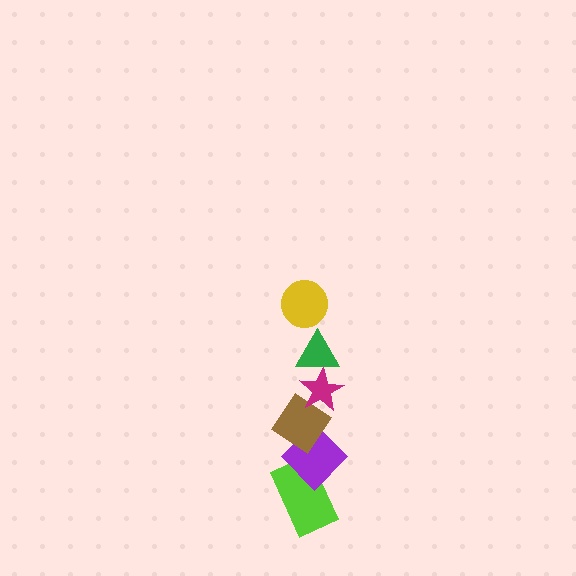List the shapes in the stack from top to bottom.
From top to bottom: the yellow circle, the green triangle, the magenta star, the brown diamond, the purple diamond, the lime rectangle.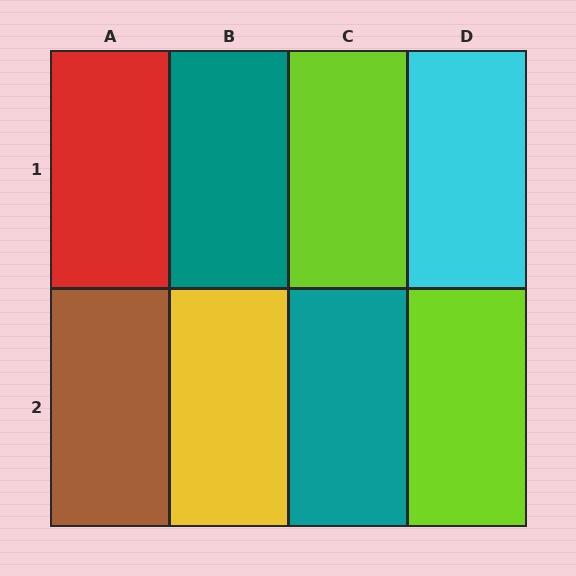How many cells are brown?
1 cell is brown.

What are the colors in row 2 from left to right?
Brown, yellow, teal, lime.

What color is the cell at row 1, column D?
Cyan.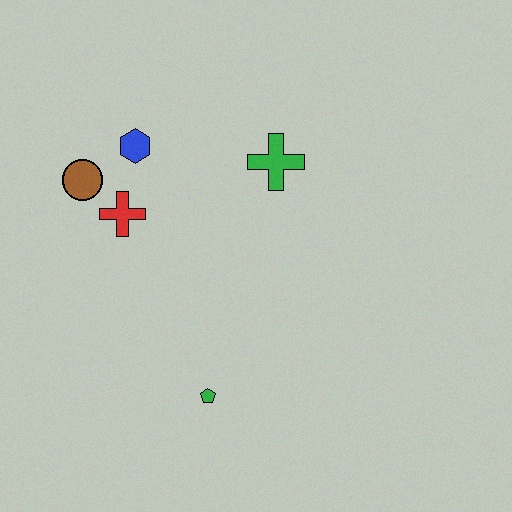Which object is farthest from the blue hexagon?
The green pentagon is farthest from the blue hexagon.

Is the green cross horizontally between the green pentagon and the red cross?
No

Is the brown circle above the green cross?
No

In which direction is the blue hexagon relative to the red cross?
The blue hexagon is above the red cross.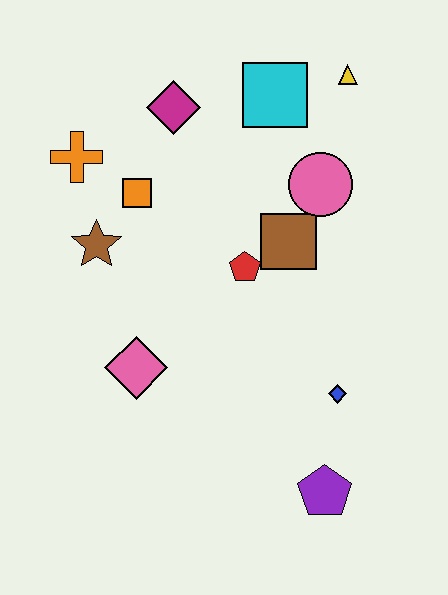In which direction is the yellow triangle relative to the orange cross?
The yellow triangle is to the right of the orange cross.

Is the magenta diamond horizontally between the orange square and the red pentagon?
Yes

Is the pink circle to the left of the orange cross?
No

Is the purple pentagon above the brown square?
No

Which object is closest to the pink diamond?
The brown star is closest to the pink diamond.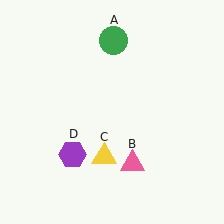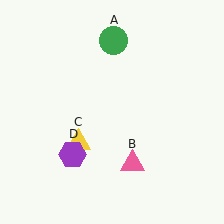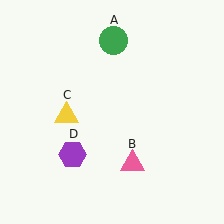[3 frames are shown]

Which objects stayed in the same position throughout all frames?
Green circle (object A) and pink triangle (object B) and purple hexagon (object D) remained stationary.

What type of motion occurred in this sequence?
The yellow triangle (object C) rotated clockwise around the center of the scene.